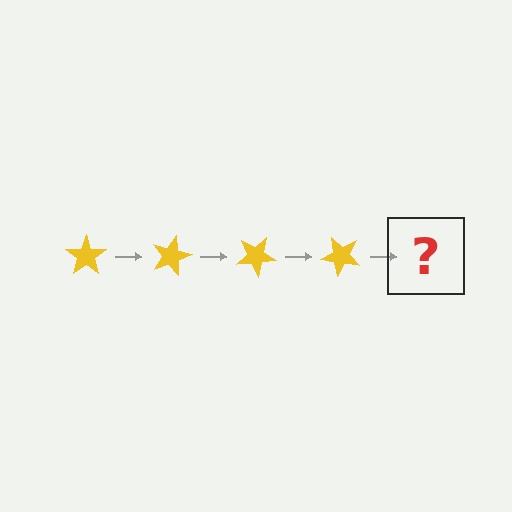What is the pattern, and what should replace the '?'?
The pattern is that the star rotates 15 degrees each step. The '?' should be a yellow star rotated 60 degrees.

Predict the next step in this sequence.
The next step is a yellow star rotated 60 degrees.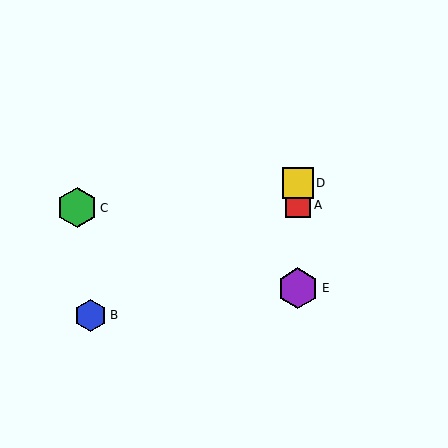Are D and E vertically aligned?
Yes, both are at x≈298.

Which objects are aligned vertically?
Objects A, D, E are aligned vertically.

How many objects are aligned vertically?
3 objects (A, D, E) are aligned vertically.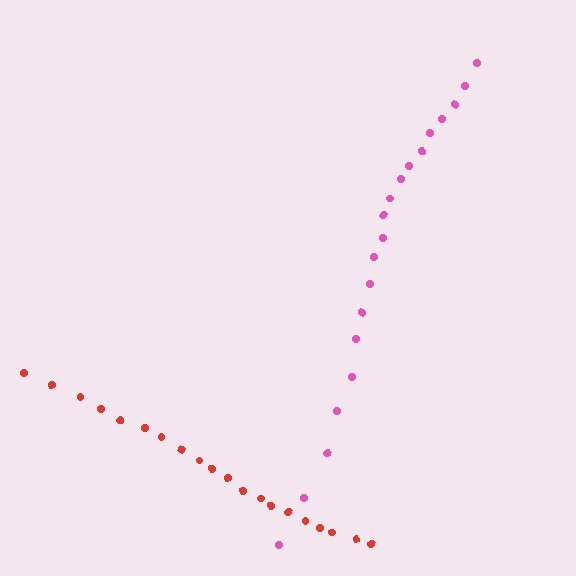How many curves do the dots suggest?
There are 2 distinct paths.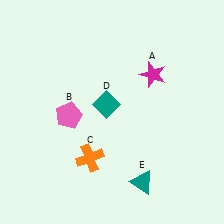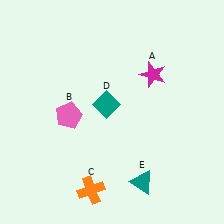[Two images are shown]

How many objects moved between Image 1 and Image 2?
1 object moved between the two images.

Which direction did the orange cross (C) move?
The orange cross (C) moved down.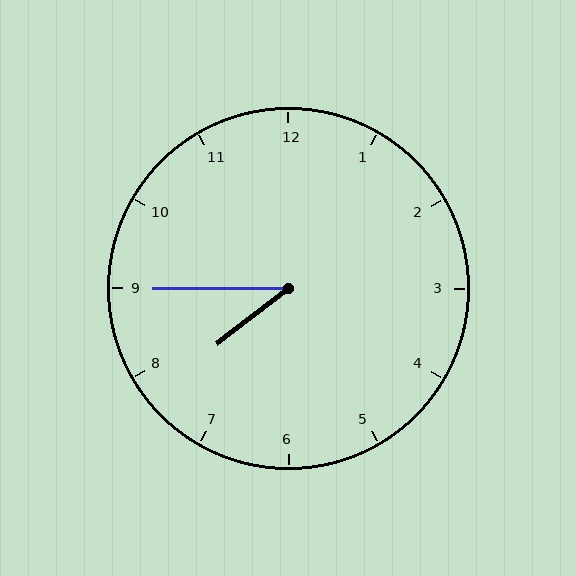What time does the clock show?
7:45.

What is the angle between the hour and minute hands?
Approximately 38 degrees.